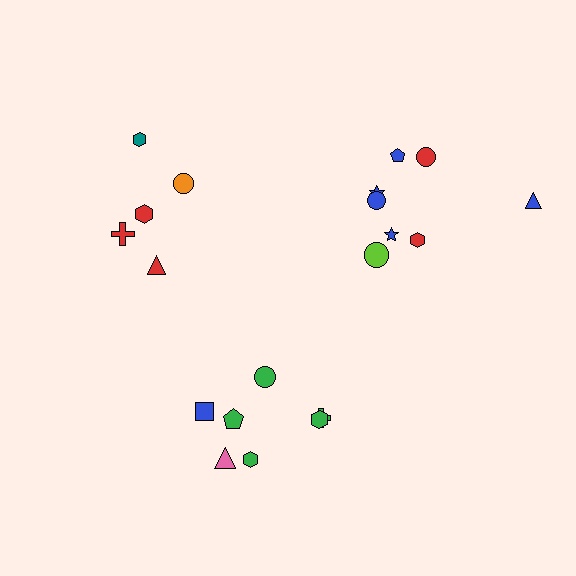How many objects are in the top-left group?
There are 5 objects.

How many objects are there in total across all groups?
There are 20 objects.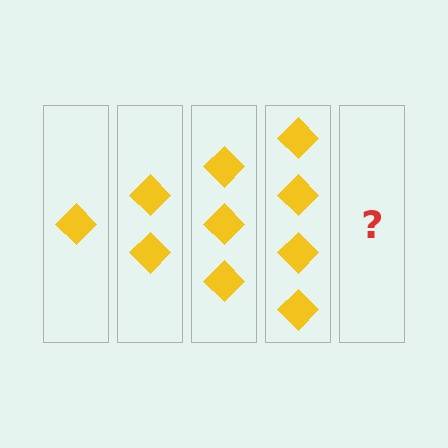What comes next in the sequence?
The next element should be 5 diamonds.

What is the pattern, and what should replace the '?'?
The pattern is that each step adds one more diamond. The '?' should be 5 diamonds.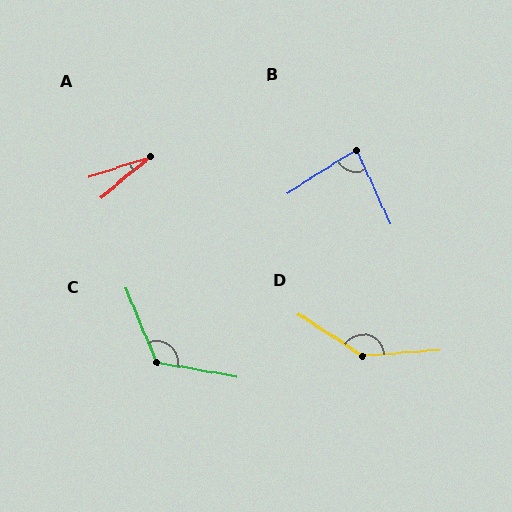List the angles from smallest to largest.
A (21°), B (83°), C (122°), D (143°).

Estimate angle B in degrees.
Approximately 83 degrees.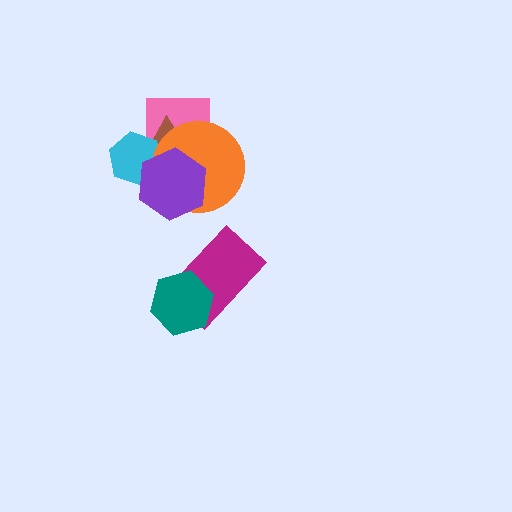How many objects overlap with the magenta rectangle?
1 object overlaps with the magenta rectangle.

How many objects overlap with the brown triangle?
4 objects overlap with the brown triangle.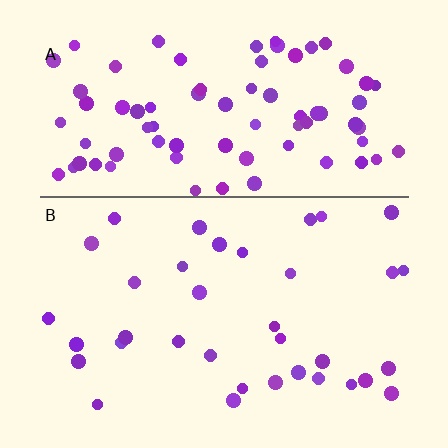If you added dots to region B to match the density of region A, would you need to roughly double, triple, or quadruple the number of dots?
Approximately double.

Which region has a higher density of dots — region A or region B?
A (the top).